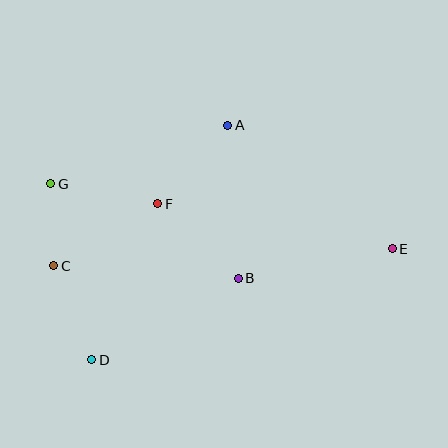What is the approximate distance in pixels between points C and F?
The distance between C and F is approximately 121 pixels.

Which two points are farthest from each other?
Points E and G are farthest from each other.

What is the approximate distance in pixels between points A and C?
The distance between A and C is approximately 224 pixels.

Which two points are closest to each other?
Points C and G are closest to each other.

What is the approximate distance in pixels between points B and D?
The distance between B and D is approximately 168 pixels.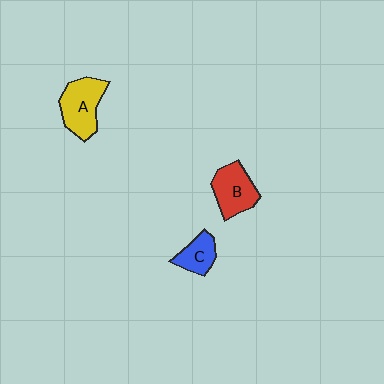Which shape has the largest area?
Shape A (yellow).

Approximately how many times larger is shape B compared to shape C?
Approximately 1.5 times.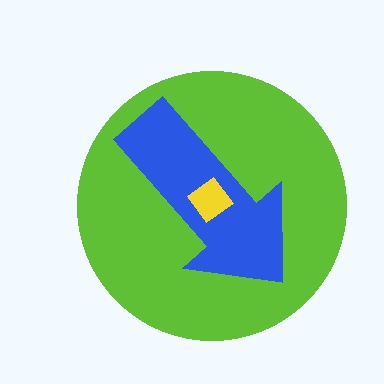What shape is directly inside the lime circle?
The blue arrow.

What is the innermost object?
The yellow diamond.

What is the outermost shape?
The lime circle.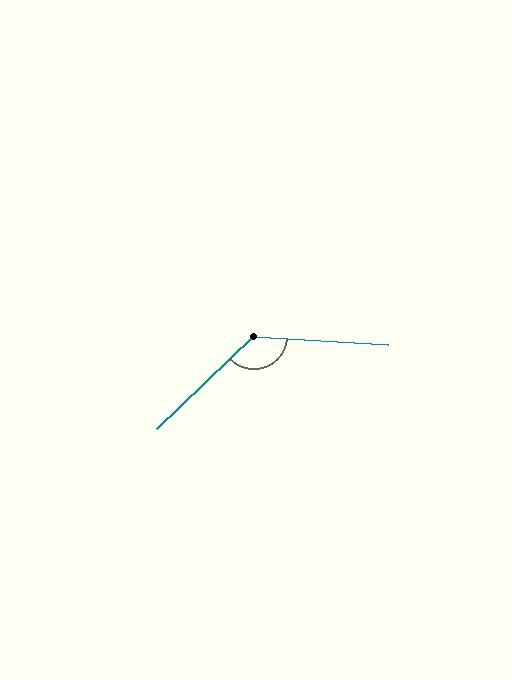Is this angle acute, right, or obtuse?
It is obtuse.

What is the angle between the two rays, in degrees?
Approximately 133 degrees.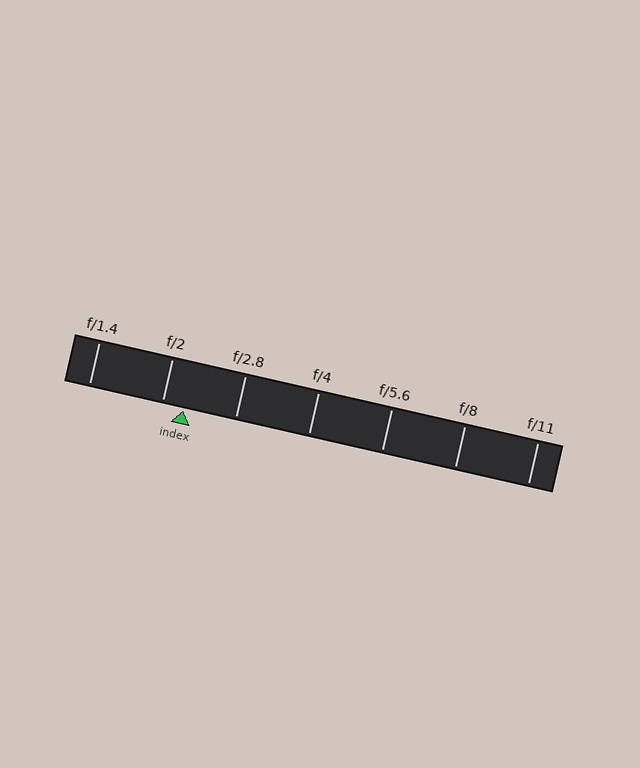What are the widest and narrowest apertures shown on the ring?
The widest aperture shown is f/1.4 and the narrowest is f/11.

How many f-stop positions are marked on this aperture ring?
There are 7 f-stop positions marked.